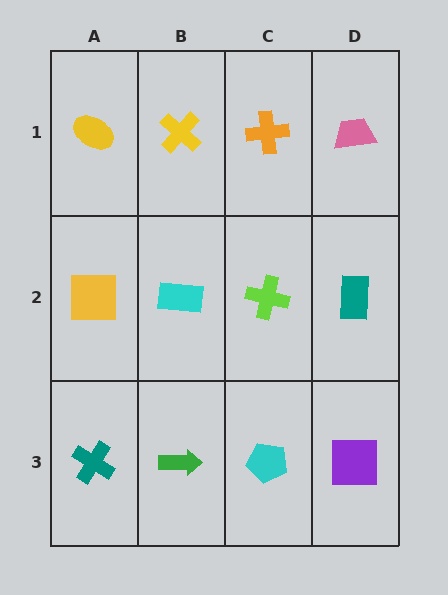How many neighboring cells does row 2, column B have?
4.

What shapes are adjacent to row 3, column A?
A yellow square (row 2, column A), a green arrow (row 3, column B).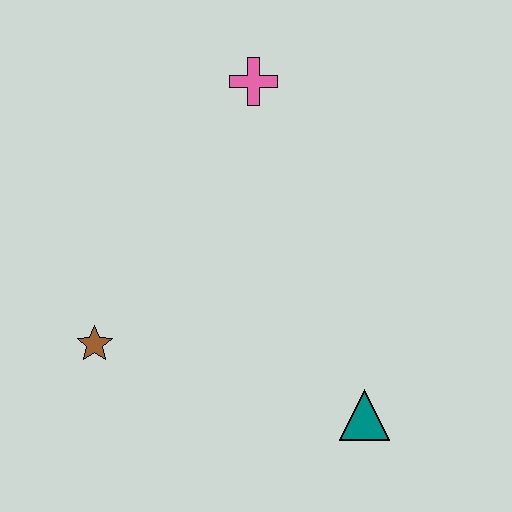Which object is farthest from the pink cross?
The teal triangle is farthest from the pink cross.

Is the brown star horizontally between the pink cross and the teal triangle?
No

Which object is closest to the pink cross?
The brown star is closest to the pink cross.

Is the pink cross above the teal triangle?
Yes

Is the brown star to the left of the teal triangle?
Yes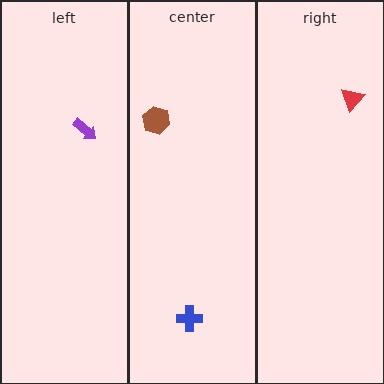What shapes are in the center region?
The brown hexagon, the blue cross.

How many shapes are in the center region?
2.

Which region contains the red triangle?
The right region.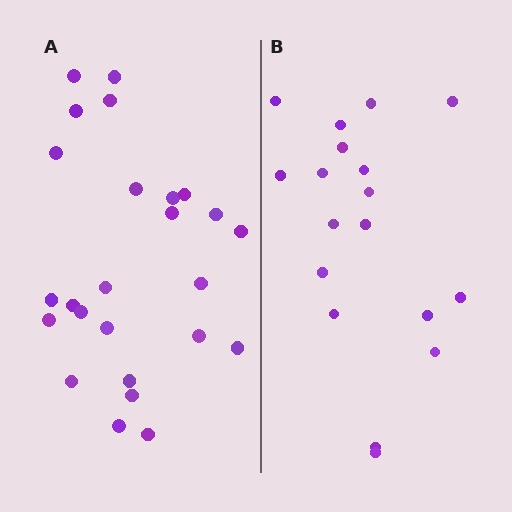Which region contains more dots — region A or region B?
Region A (the left region) has more dots.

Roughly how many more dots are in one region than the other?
Region A has roughly 8 or so more dots than region B.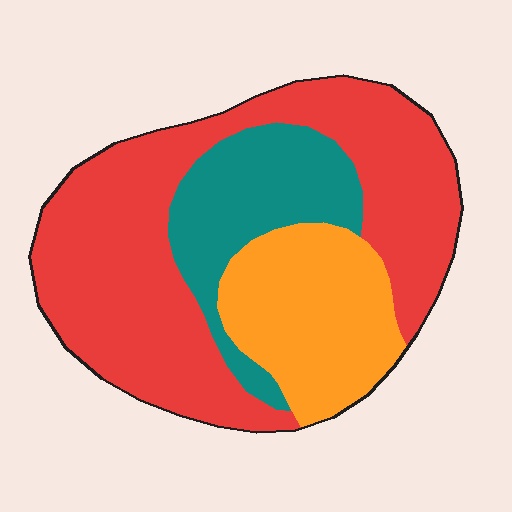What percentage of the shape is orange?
Orange covers 23% of the shape.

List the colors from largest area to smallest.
From largest to smallest: red, orange, teal.